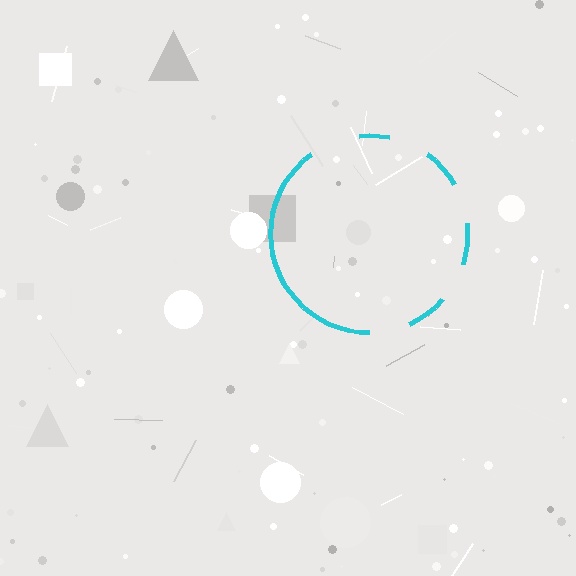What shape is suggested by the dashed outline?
The dashed outline suggests a circle.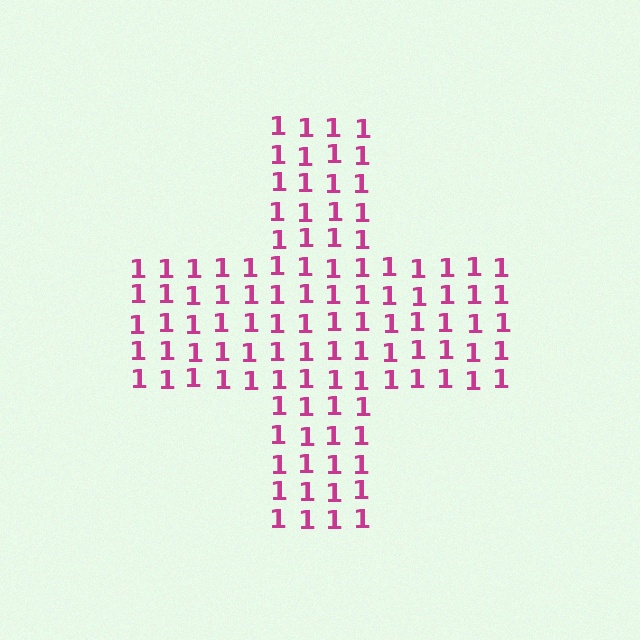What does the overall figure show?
The overall figure shows a cross.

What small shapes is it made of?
It is made of small digit 1's.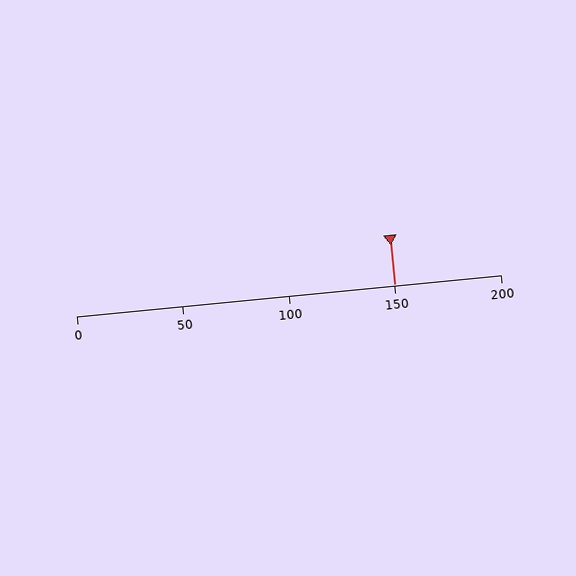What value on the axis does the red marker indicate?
The marker indicates approximately 150.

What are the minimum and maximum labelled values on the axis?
The axis runs from 0 to 200.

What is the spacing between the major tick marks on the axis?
The major ticks are spaced 50 apart.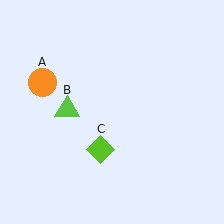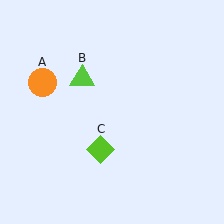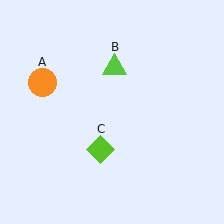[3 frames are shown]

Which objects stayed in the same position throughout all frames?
Orange circle (object A) and lime diamond (object C) remained stationary.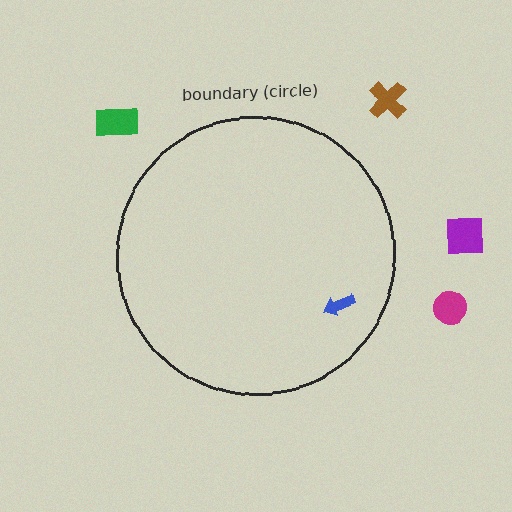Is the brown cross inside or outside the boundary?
Outside.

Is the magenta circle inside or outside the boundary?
Outside.